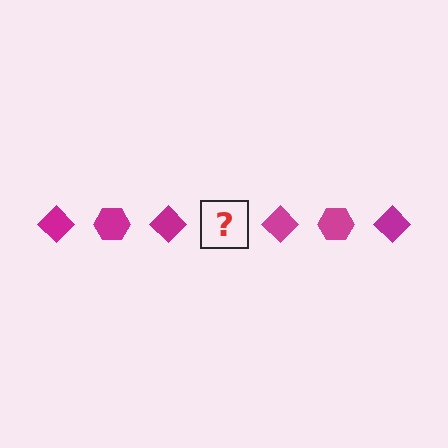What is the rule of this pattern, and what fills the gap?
The rule is that the pattern cycles through diamond, hexagon shapes in magenta. The gap should be filled with a magenta hexagon.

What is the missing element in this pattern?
The missing element is a magenta hexagon.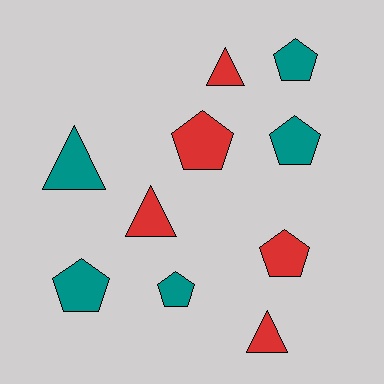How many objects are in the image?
There are 10 objects.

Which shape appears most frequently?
Pentagon, with 6 objects.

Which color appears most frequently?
Teal, with 5 objects.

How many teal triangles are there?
There is 1 teal triangle.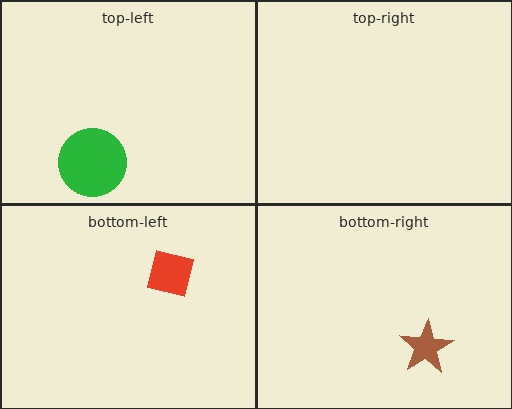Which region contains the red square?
The bottom-left region.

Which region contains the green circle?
The top-left region.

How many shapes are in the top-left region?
1.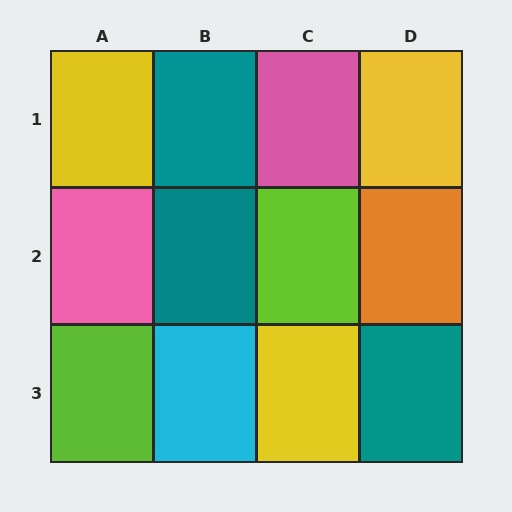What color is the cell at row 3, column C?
Yellow.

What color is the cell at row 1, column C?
Pink.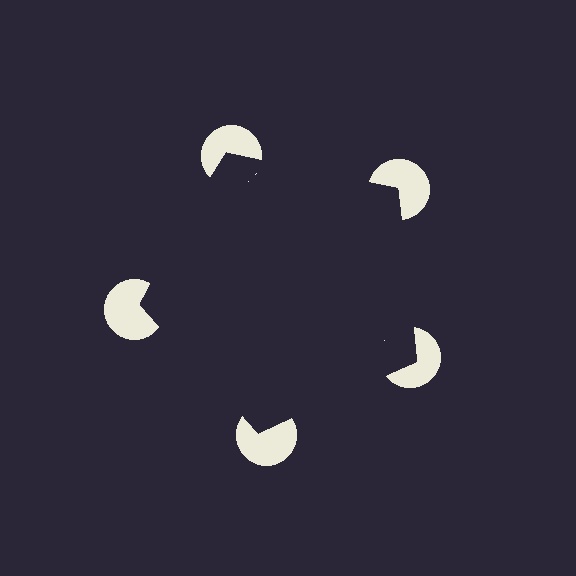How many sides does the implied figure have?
5 sides.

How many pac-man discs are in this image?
There are 5 — one at each vertex of the illusory pentagon.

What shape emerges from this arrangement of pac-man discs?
An illusory pentagon — its edges are inferred from the aligned wedge cuts in the pac-man discs, not physically drawn.